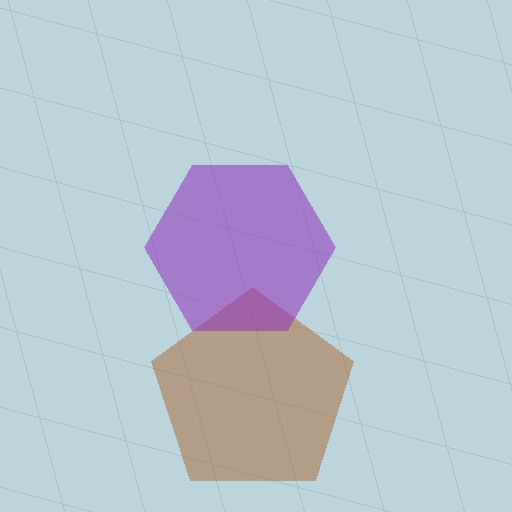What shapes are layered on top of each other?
The layered shapes are: a brown pentagon, a purple hexagon.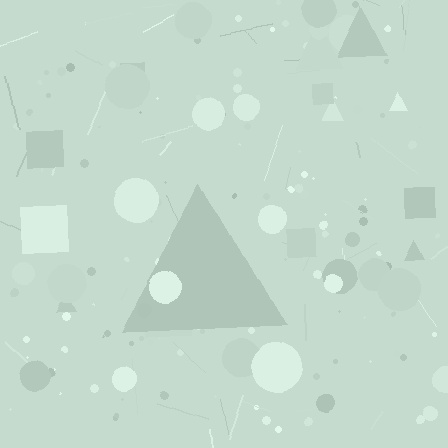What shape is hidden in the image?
A triangle is hidden in the image.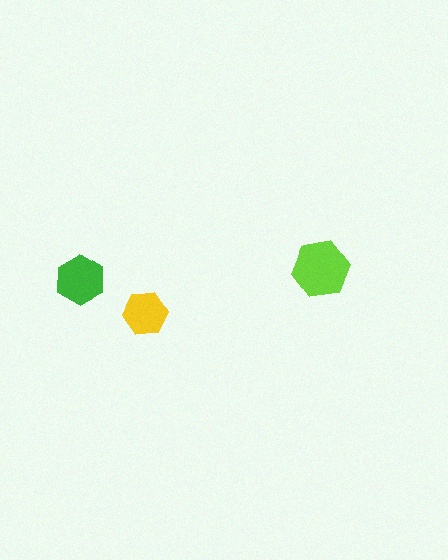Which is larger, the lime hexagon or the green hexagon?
The lime one.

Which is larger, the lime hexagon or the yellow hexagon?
The lime one.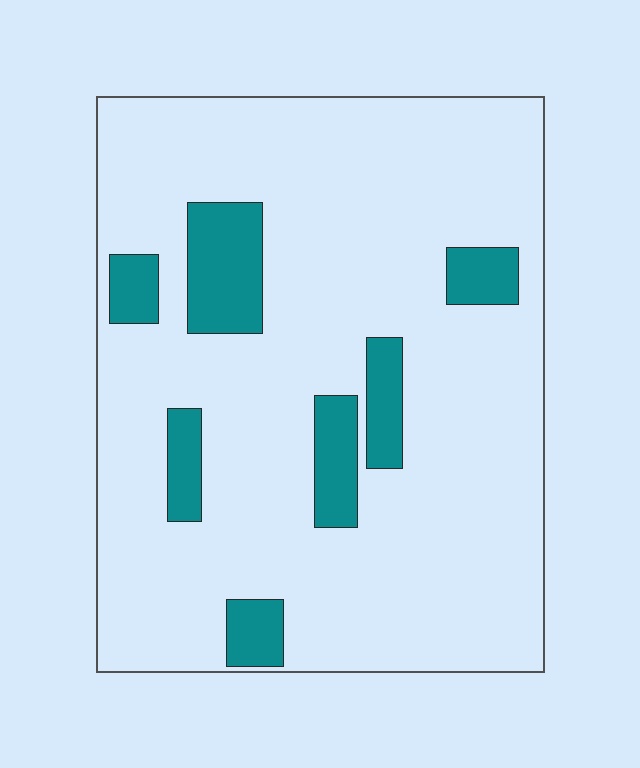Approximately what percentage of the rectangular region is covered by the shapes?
Approximately 15%.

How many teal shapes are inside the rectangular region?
7.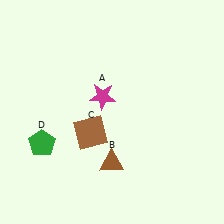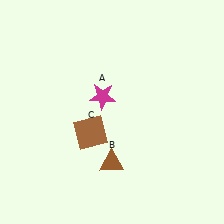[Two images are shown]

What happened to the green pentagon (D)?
The green pentagon (D) was removed in Image 2. It was in the bottom-left area of Image 1.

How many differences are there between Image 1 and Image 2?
There is 1 difference between the two images.